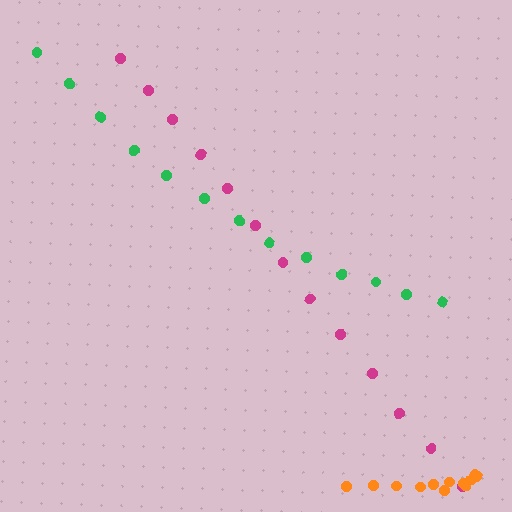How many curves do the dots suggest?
There are 3 distinct paths.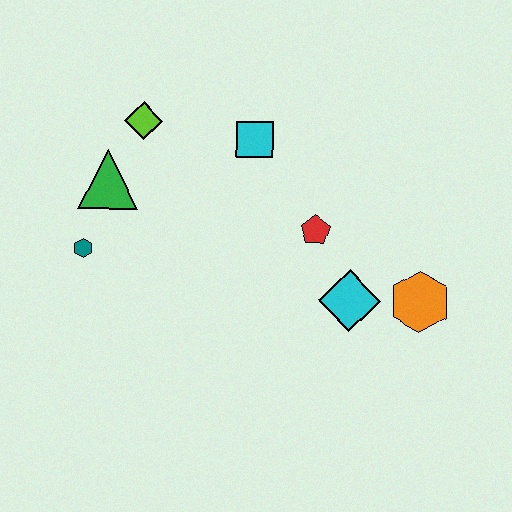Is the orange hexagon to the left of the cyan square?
No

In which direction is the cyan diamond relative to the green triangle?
The cyan diamond is to the right of the green triangle.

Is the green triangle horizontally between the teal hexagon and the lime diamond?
Yes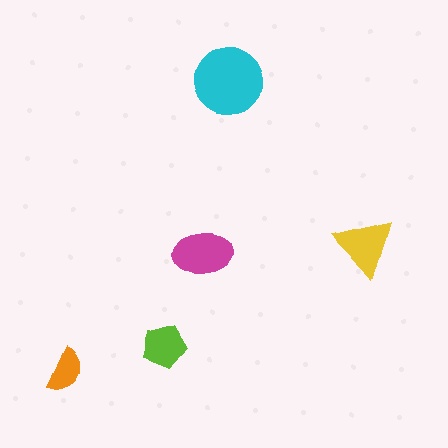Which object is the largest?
The cyan circle.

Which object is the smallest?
The orange semicircle.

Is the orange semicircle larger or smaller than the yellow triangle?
Smaller.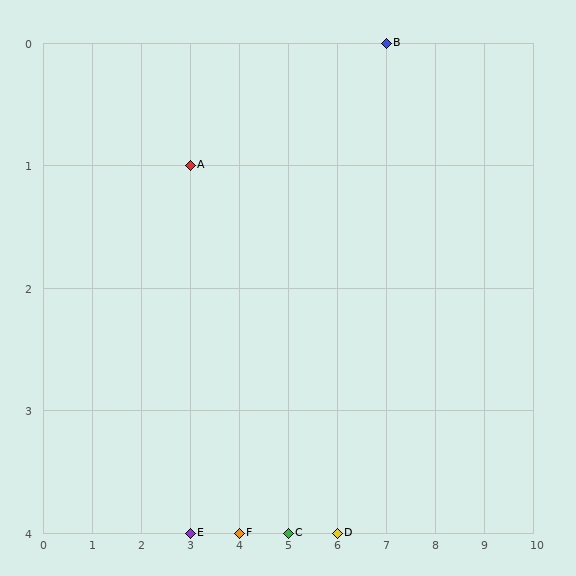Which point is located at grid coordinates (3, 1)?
Point A is at (3, 1).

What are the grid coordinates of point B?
Point B is at grid coordinates (7, 0).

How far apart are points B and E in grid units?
Points B and E are 4 columns and 4 rows apart (about 5.7 grid units diagonally).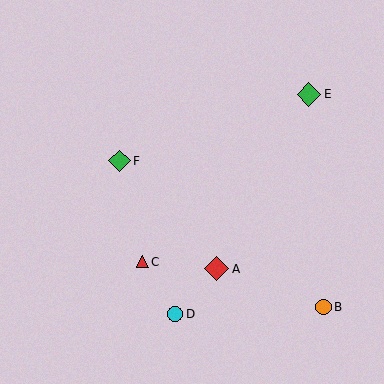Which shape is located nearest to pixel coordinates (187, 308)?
The cyan circle (labeled D) at (175, 314) is nearest to that location.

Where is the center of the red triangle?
The center of the red triangle is at (142, 262).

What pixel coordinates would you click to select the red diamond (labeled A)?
Click at (217, 269) to select the red diamond A.